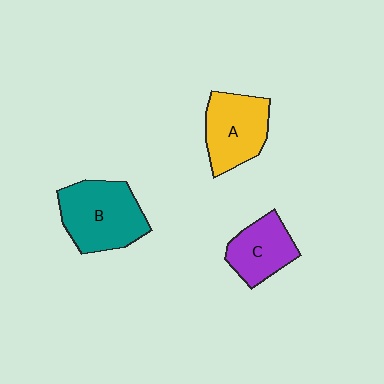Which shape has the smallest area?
Shape C (purple).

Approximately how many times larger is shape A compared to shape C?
Approximately 1.2 times.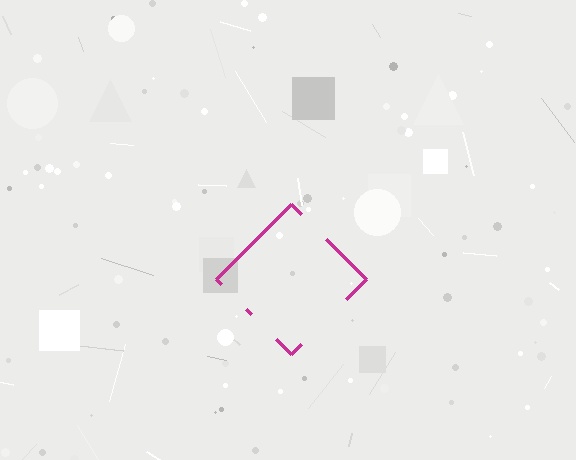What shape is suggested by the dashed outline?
The dashed outline suggests a diamond.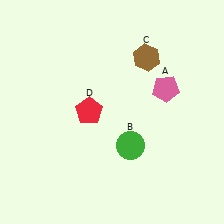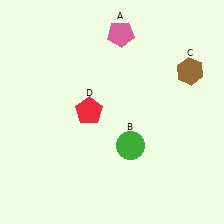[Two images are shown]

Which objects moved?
The objects that moved are: the pink pentagon (A), the brown hexagon (C).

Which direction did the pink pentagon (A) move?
The pink pentagon (A) moved up.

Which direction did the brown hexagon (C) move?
The brown hexagon (C) moved right.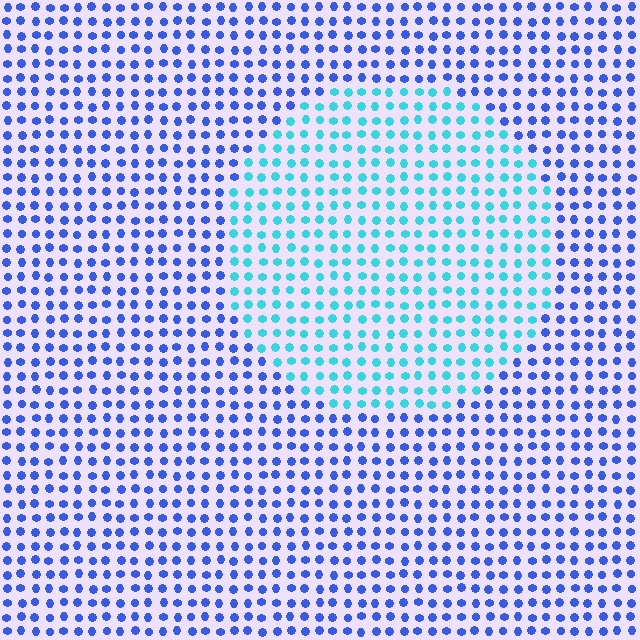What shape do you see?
I see a circle.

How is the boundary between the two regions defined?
The boundary is defined purely by a slight shift in hue (about 45 degrees). Spacing, size, and orientation are identical on both sides.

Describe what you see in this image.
The image is filled with small blue elements in a uniform arrangement. A circle-shaped region is visible where the elements are tinted to a slightly different hue, forming a subtle color boundary.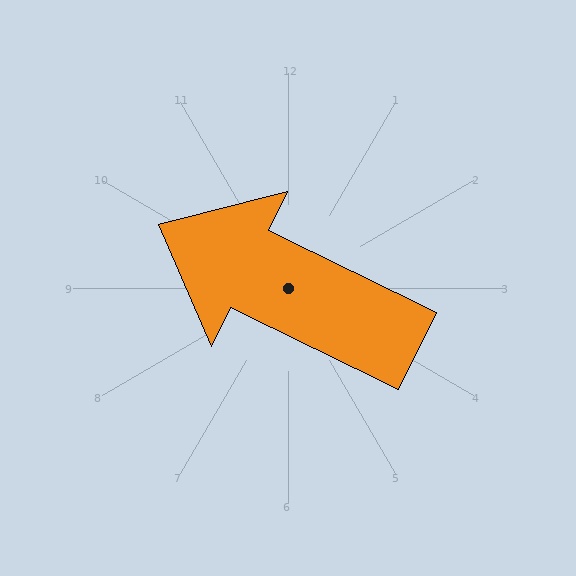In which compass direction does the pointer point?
Northwest.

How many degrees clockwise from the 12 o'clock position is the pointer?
Approximately 296 degrees.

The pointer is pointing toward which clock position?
Roughly 10 o'clock.